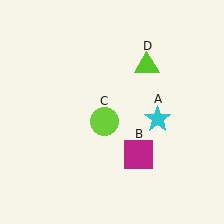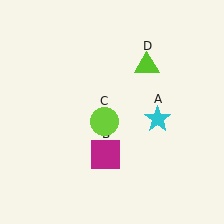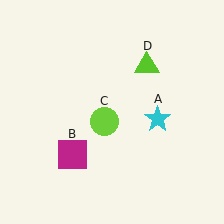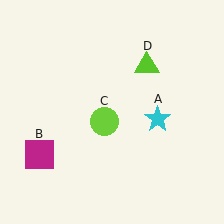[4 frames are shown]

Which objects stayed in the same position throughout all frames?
Cyan star (object A) and lime circle (object C) and lime triangle (object D) remained stationary.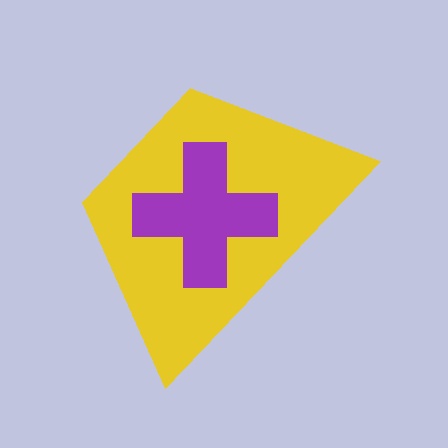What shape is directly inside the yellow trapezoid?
The purple cross.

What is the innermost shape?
The purple cross.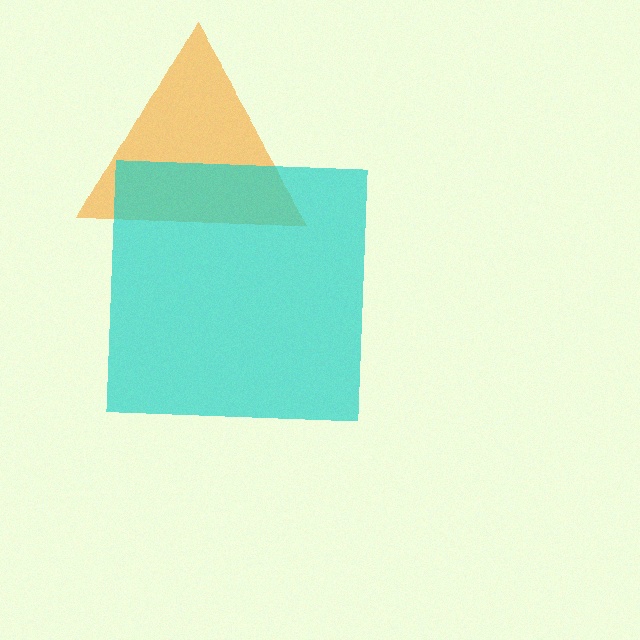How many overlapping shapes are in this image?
There are 2 overlapping shapes in the image.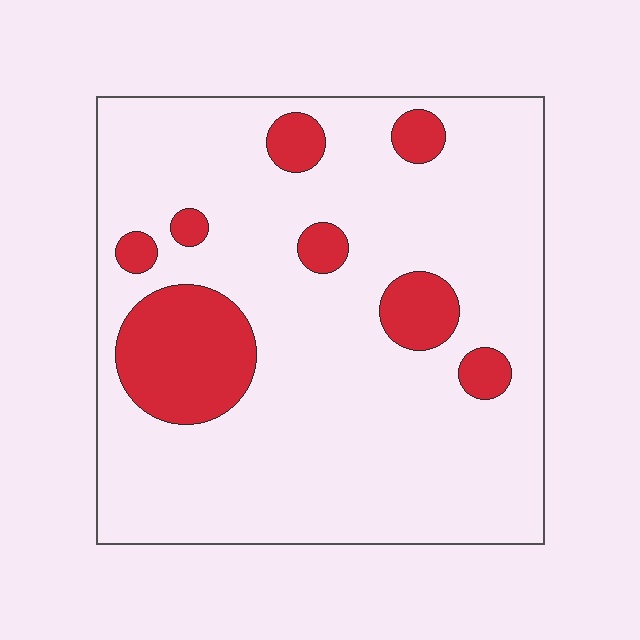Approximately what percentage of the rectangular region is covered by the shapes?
Approximately 15%.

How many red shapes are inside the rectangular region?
8.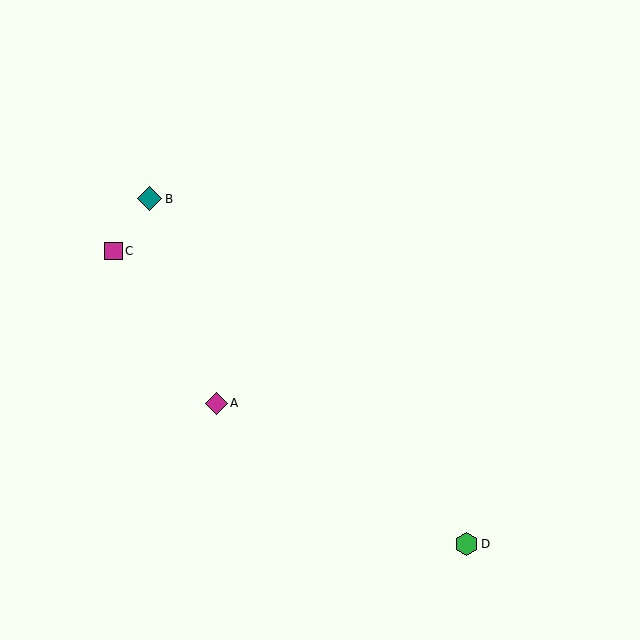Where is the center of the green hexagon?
The center of the green hexagon is at (467, 544).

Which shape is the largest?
The teal diamond (labeled B) is the largest.